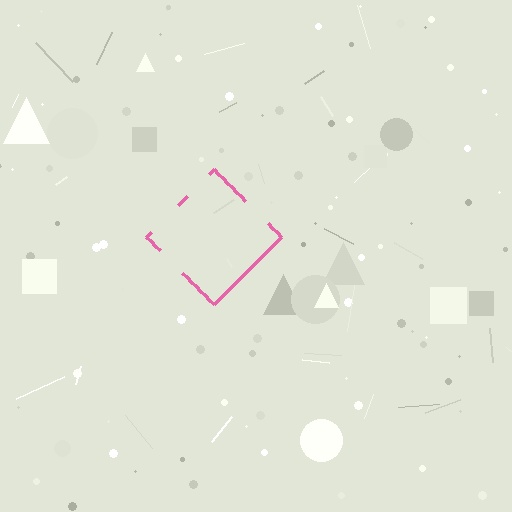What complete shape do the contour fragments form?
The contour fragments form a diamond.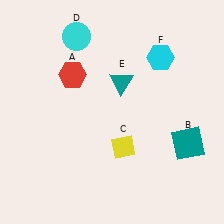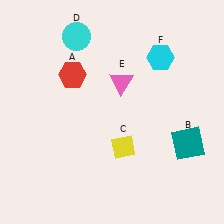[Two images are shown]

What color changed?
The triangle (E) changed from teal in Image 1 to pink in Image 2.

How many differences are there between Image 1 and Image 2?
There is 1 difference between the two images.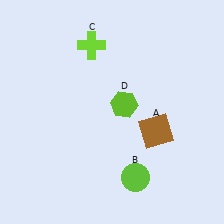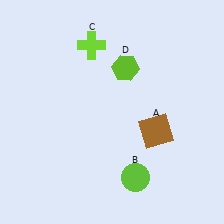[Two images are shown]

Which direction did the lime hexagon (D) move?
The lime hexagon (D) moved up.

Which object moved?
The lime hexagon (D) moved up.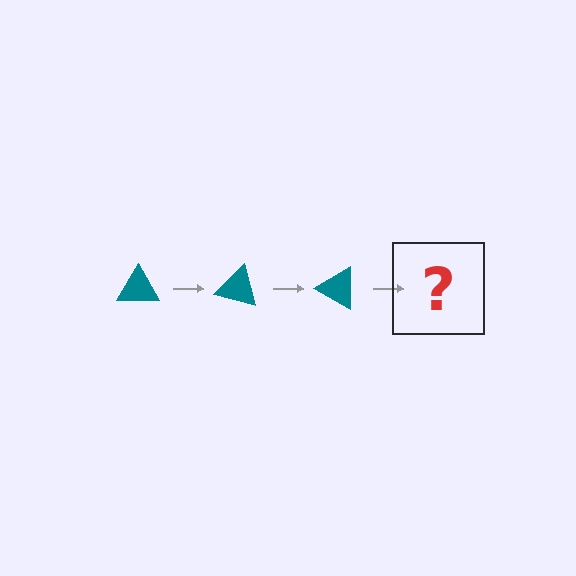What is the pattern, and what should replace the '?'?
The pattern is that the triangle rotates 15 degrees each step. The '?' should be a teal triangle rotated 45 degrees.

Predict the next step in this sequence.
The next step is a teal triangle rotated 45 degrees.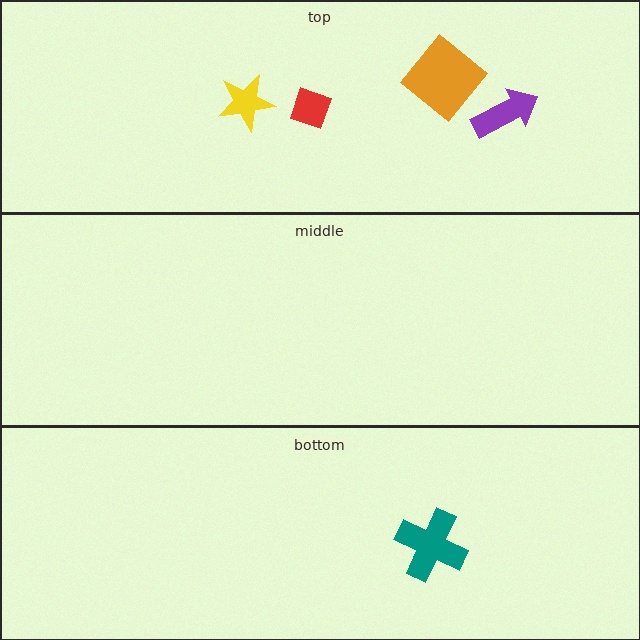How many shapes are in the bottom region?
1.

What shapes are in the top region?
The purple arrow, the red diamond, the orange diamond, the yellow star.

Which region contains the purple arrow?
The top region.